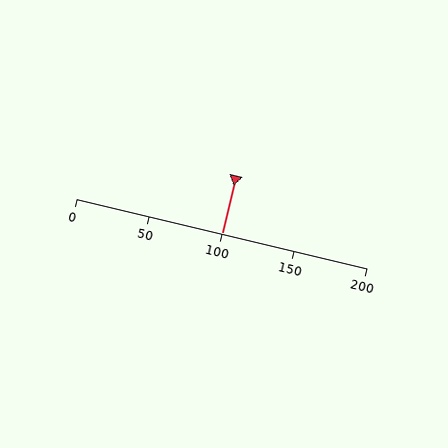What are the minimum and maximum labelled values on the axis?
The axis runs from 0 to 200.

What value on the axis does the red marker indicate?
The marker indicates approximately 100.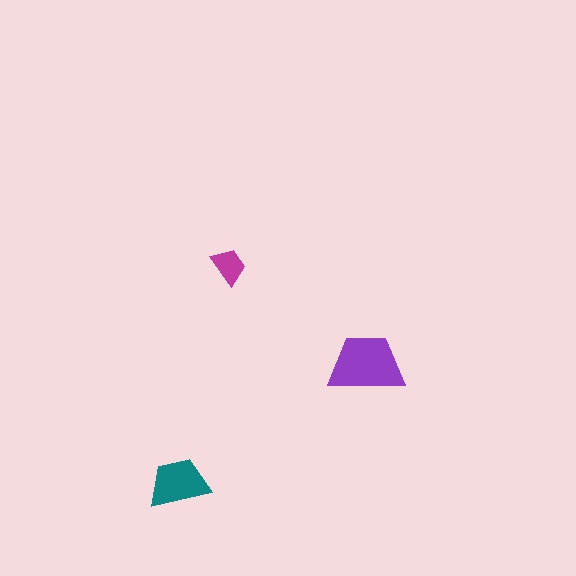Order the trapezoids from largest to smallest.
the purple one, the teal one, the magenta one.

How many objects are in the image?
There are 3 objects in the image.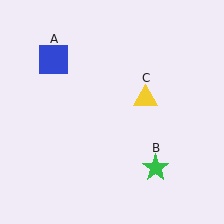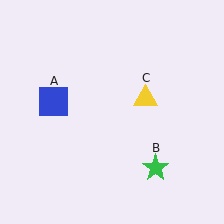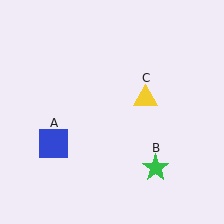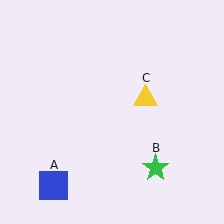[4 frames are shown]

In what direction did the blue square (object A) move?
The blue square (object A) moved down.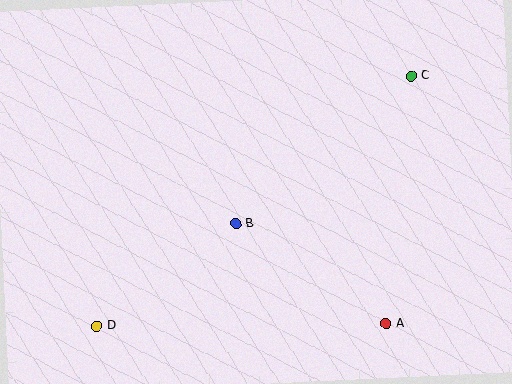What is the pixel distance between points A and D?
The distance between A and D is 289 pixels.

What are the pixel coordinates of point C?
Point C is at (411, 76).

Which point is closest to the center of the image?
Point B at (235, 224) is closest to the center.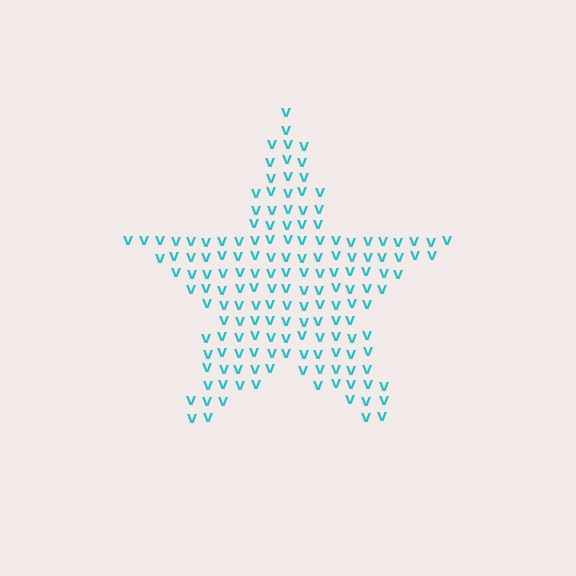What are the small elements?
The small elements are letter V's.